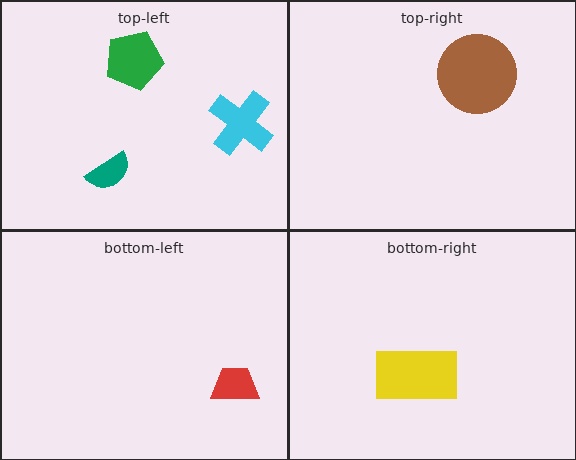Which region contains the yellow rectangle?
The bottom-right region.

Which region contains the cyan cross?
The top-left region.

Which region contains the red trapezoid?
The bottom-left region.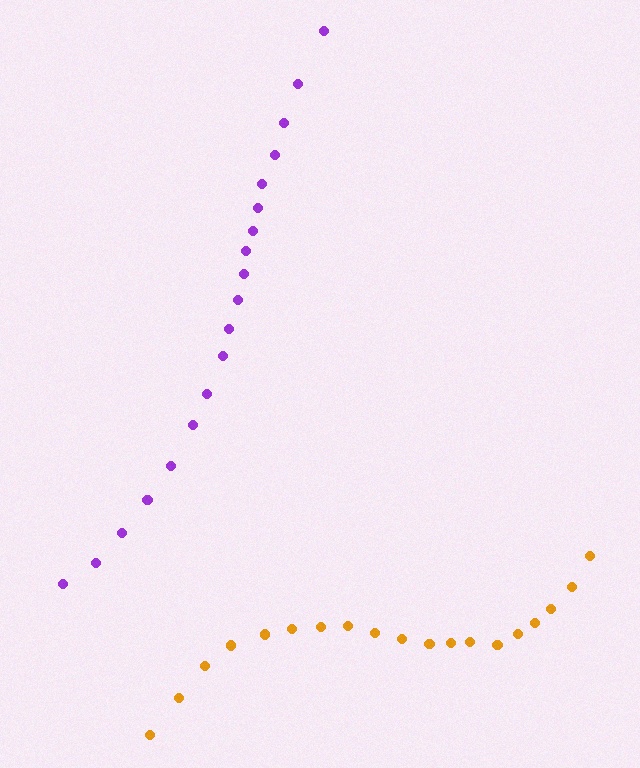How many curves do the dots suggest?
There are 2 distinct paths.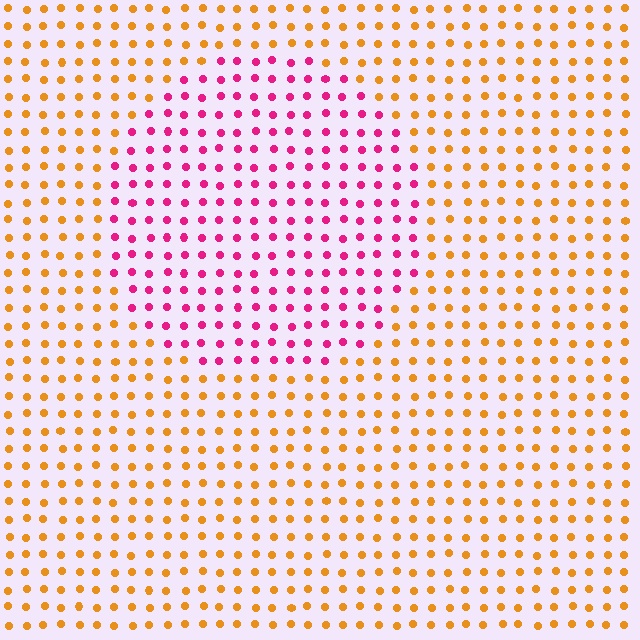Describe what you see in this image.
The image is filled with small orange elements in a uniform arrangement. A circle-shaped region is visible where the elements are tinted to a slightly different hue, forming a subtle color boundary.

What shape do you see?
I see a circle.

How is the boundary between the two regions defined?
The boundary is defined purely by a slight shift in hue (about 67 degrees). Spacing, size, and orientation are identical on both sides.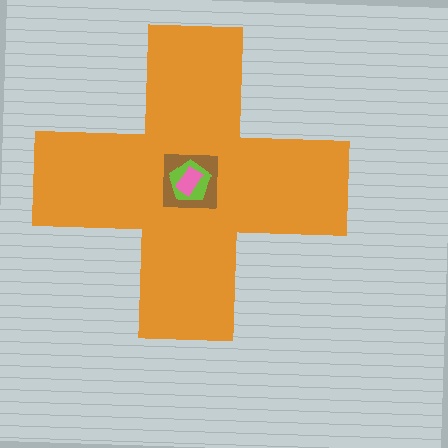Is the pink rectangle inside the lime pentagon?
Yes.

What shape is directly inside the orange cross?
The brown square.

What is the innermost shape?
The pink rectangle.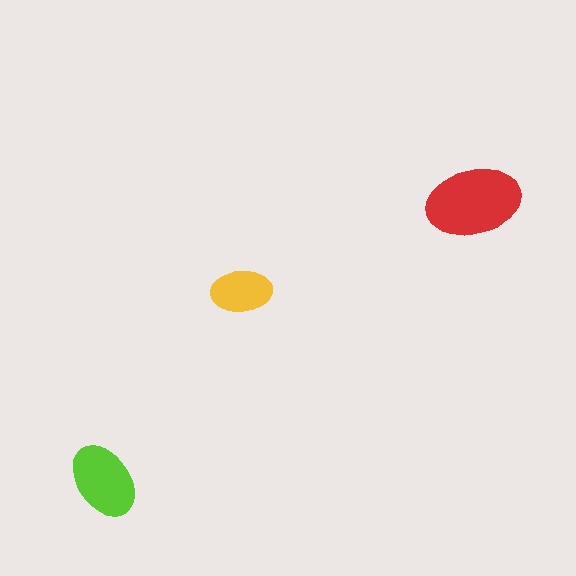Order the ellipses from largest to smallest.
the red one, the lime one, the yellow one.